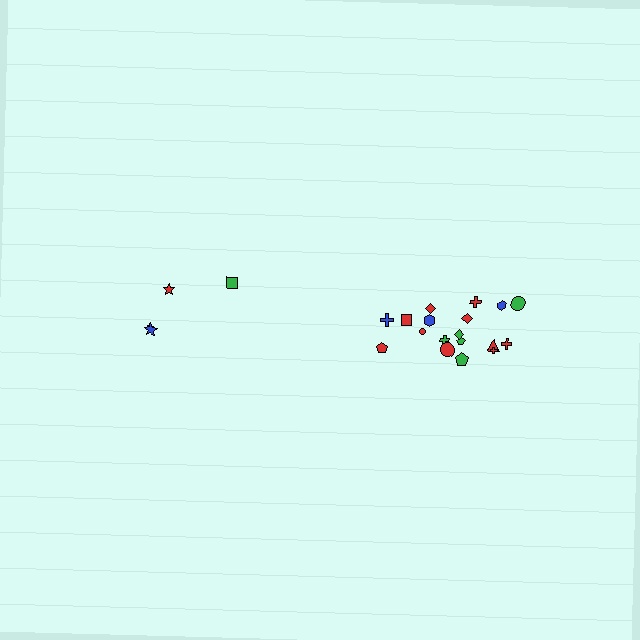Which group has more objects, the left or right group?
The right group.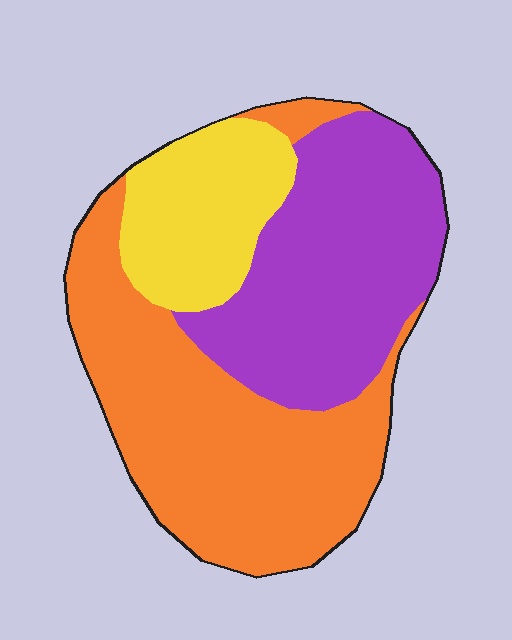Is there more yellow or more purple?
Purple.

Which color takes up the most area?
Orange, at roughly 45%.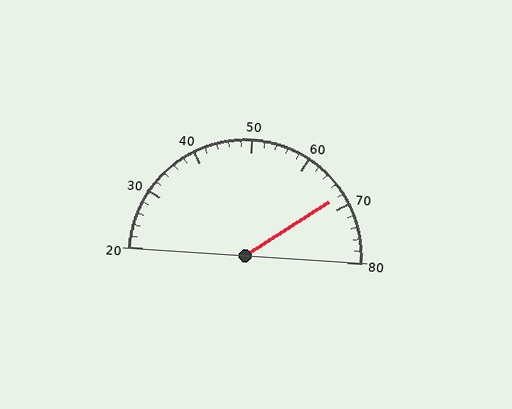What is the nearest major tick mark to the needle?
The nearest major tick mark is 70.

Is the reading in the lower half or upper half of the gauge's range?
The reading is in the upper half of the range (20 to 80).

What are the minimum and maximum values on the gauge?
The gauge ranges from 20 to 80.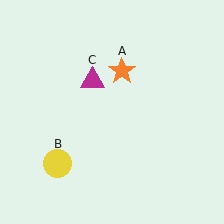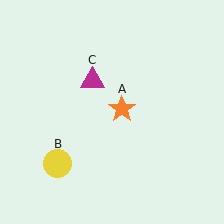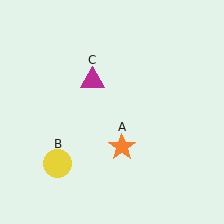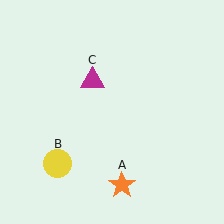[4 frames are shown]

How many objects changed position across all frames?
1 object changed position: orange star (object A).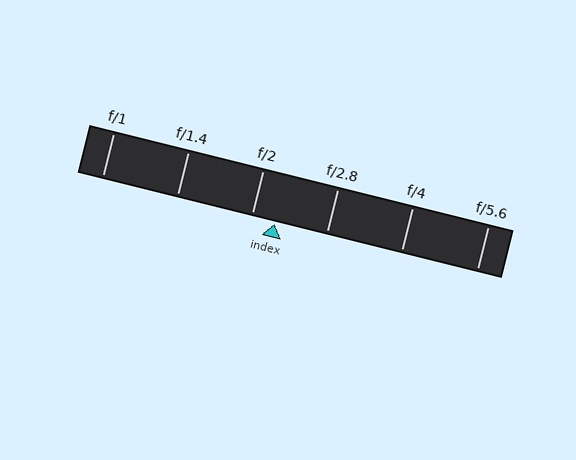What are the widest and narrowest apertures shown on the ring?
The widest aperture shown is f/1 and the narrowest is f/5.6.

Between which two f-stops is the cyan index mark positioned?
The index mark is between f/2 and f/2.8.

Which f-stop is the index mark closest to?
The index mark is closest to f/2.